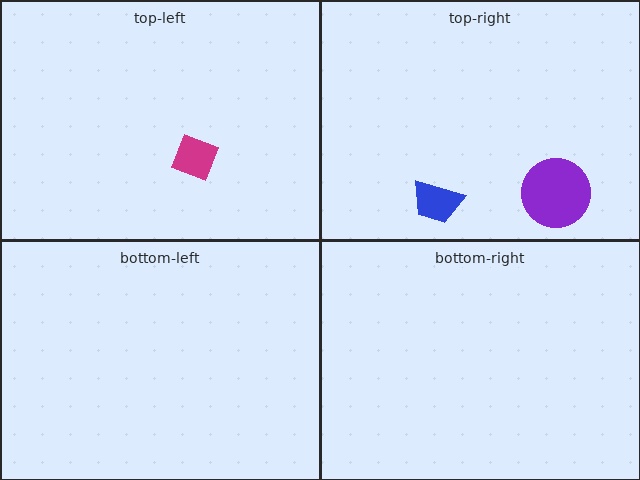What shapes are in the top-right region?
The purple circle, the blue trapezoid.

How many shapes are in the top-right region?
2.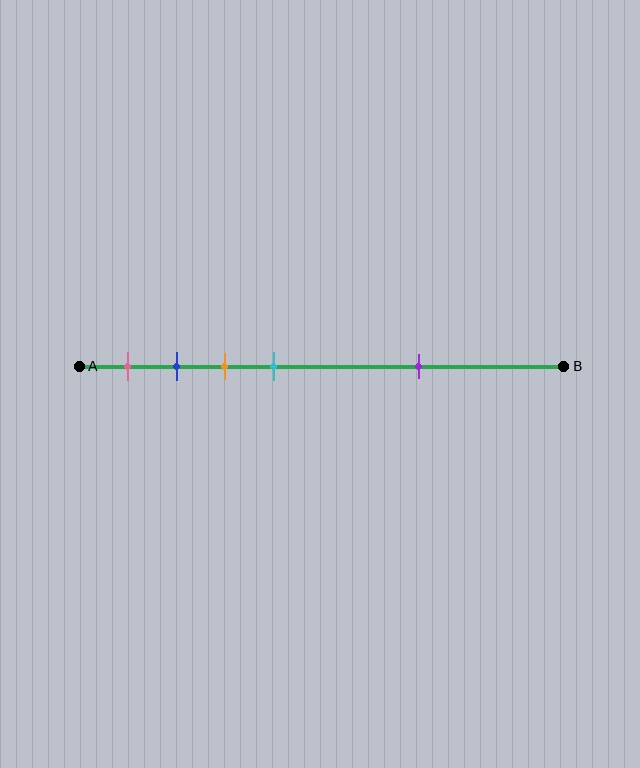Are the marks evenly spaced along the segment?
No, the marks are not evenly spaced.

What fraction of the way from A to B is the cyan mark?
The cyan mark is approximately 40% (0.4) of the way from A to B.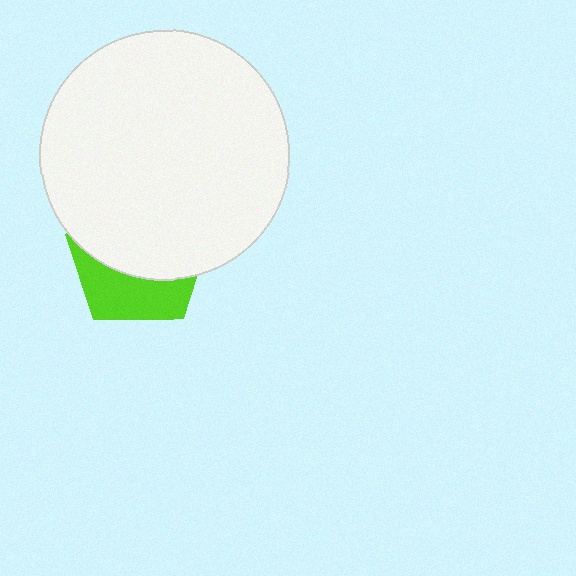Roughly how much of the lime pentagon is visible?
A small part of it is visible (roughly 38%).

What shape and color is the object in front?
The object in front is a white circle.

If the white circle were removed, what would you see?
You would see the complete lime pentagon.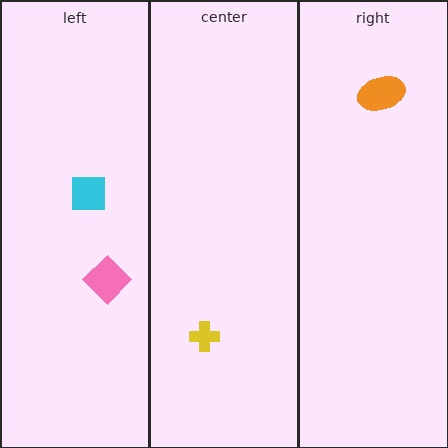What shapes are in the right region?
The orange ellipse.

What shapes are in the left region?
The cyan square, the pink diamond.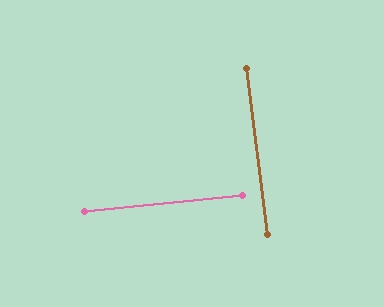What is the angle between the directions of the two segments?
Approximately 88 degrees.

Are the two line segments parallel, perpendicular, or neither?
Perpendicular — they meet at approximately 88°.